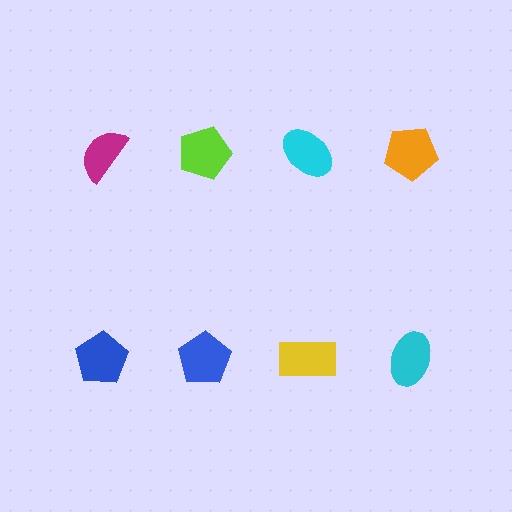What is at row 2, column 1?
A blue pentagon.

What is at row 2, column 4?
A cyan ellipse.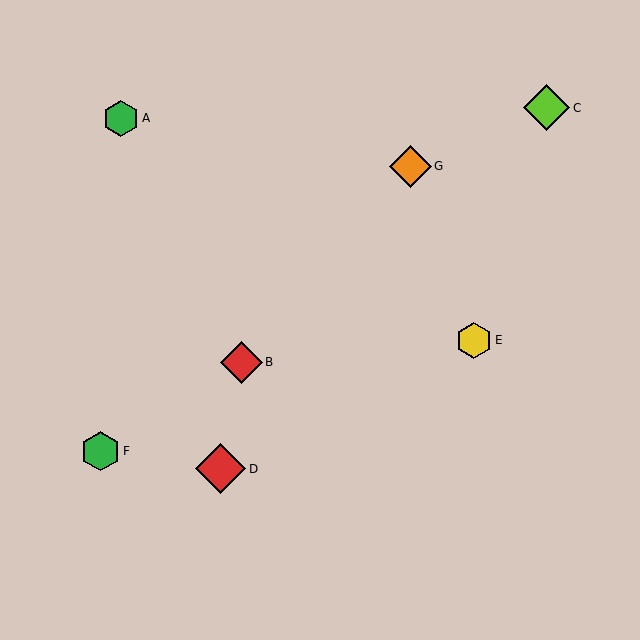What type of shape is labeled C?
Shape C is a lime diamond.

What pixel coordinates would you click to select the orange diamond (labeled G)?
Click at (410, 166) to select the orange diamond G.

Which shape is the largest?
The red diamond (labeled D) is the largest.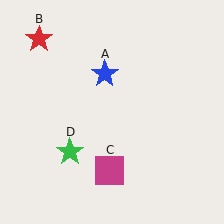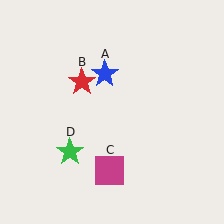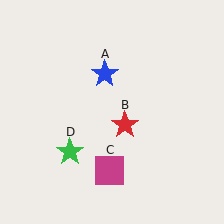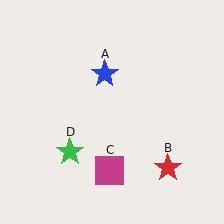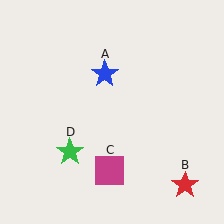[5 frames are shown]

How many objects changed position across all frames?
1 object changed position: red star (object B).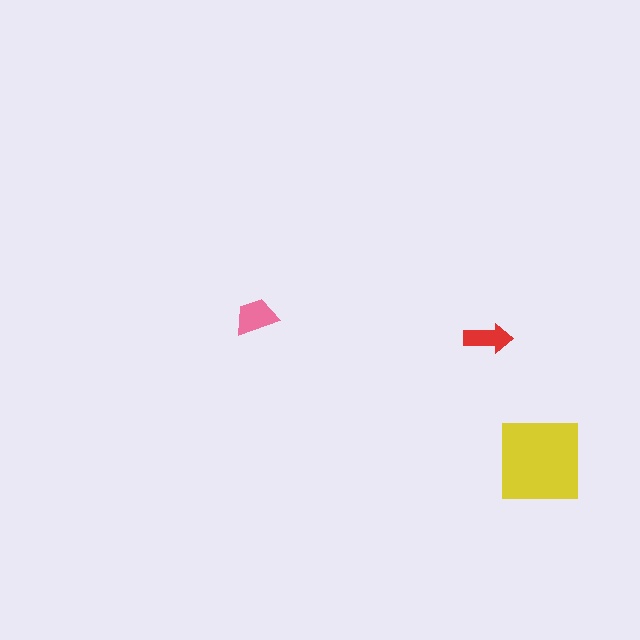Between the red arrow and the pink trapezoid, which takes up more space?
The pink trapezoid.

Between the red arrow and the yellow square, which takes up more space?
The yellow square.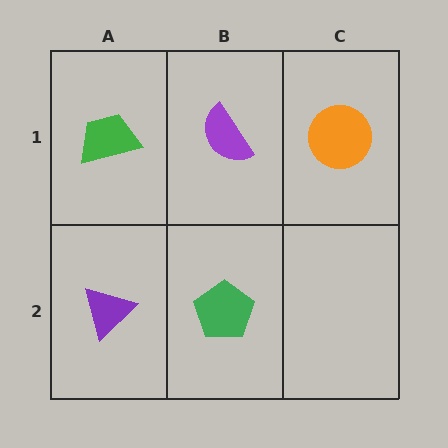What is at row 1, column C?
An orange circle.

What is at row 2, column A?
A purple triangle.